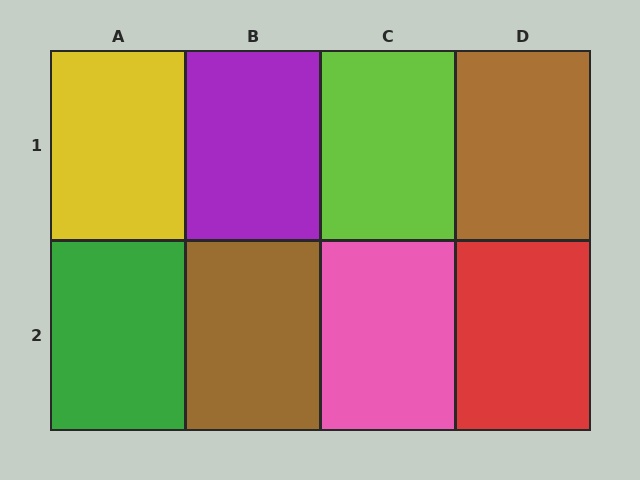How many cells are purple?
1 cell is purple.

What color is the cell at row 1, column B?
Purple.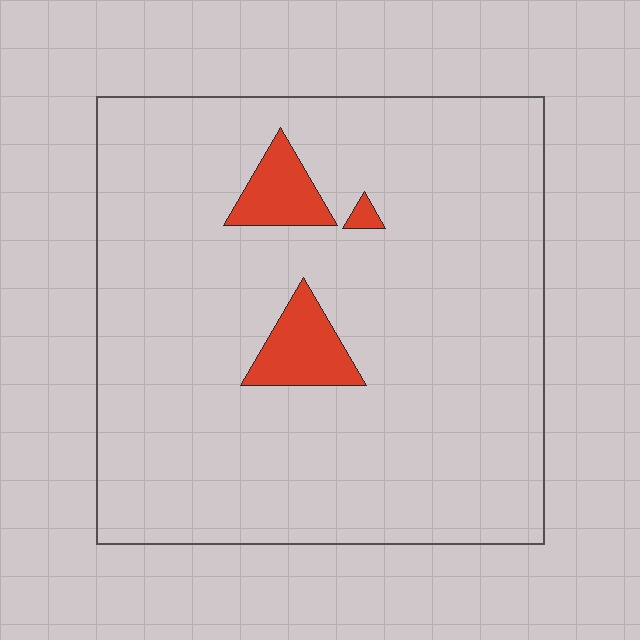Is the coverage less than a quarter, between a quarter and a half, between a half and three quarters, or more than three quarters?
Less than a quarter.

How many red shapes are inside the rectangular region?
3.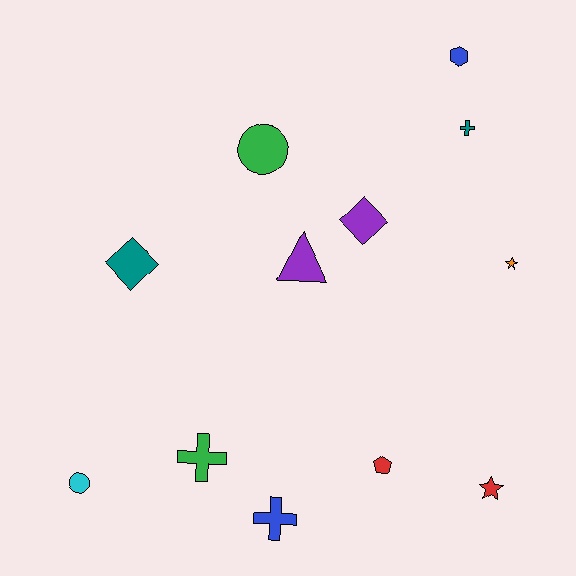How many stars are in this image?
There are 2 stars.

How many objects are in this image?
There are 12 objects.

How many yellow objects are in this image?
There are no yellow objects.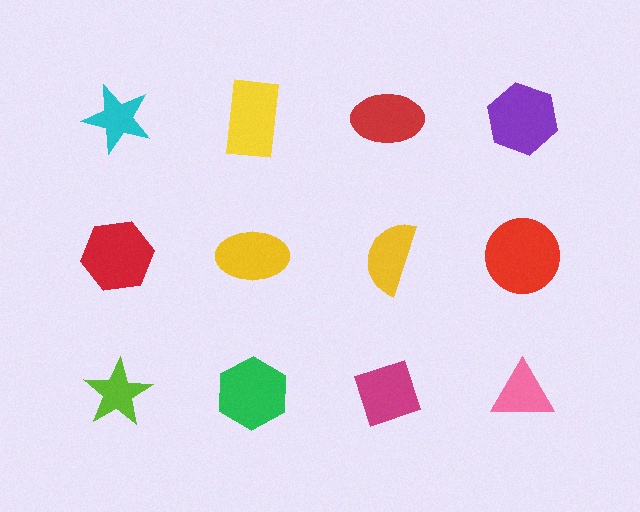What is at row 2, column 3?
A yellow semicircle.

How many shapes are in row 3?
4 shapes.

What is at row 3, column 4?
A pink triangle.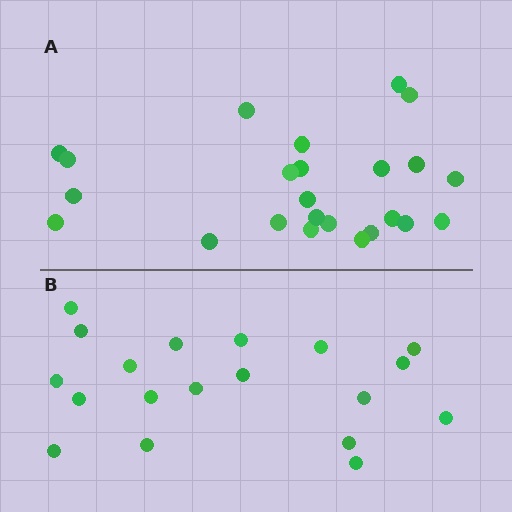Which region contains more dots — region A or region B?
Region A (the top region) has more dots.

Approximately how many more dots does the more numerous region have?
Region A has about 5 more dots than region B.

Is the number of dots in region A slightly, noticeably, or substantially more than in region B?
Region A has noticeably more, but not dramatically so. The ratio is roughly 1.3 to 1.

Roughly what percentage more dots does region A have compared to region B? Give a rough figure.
About 25% more.